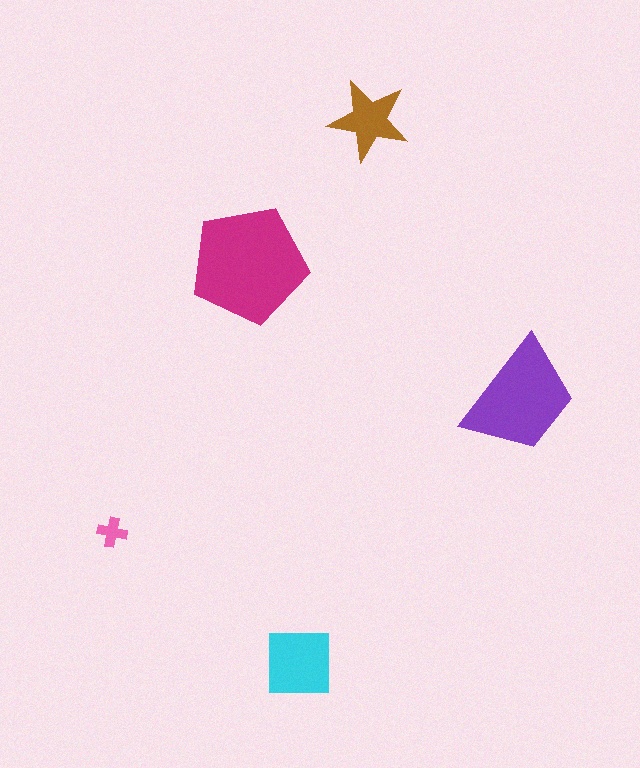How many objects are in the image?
There are 5 objects in the image.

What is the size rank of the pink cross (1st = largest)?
5th.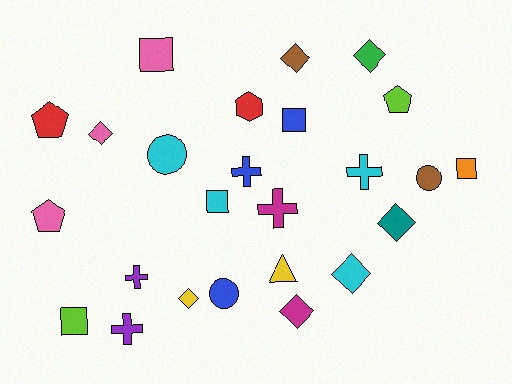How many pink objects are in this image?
There are 3 pink objects.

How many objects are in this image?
There are 25 objects.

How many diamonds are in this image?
There are 7 diamonds.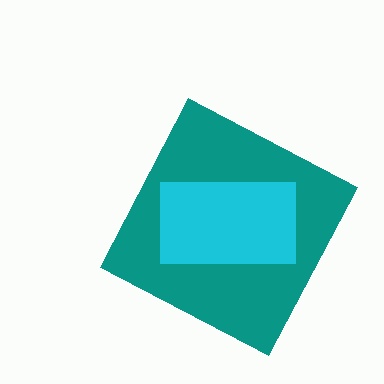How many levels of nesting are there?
2.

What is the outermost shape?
The teal diamond.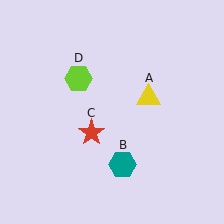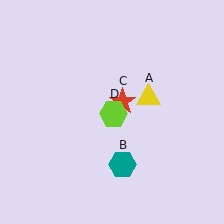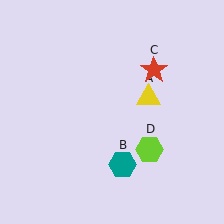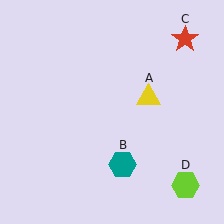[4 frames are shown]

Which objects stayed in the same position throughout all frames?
Yellow triangle (object A) and teal hexagon (object B) remained stationary.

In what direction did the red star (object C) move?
The red star (object C) moved up and to the right.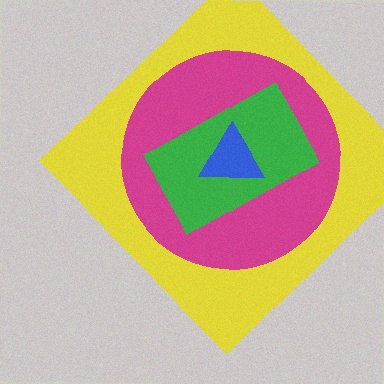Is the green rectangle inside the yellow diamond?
Yes.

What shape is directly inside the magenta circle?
The green rectangle.